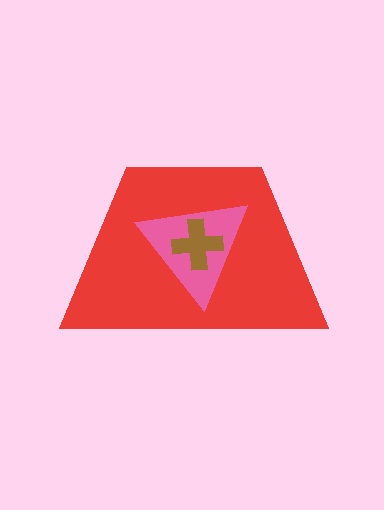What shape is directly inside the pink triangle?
The brown cross.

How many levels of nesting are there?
3.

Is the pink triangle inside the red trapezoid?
Yes.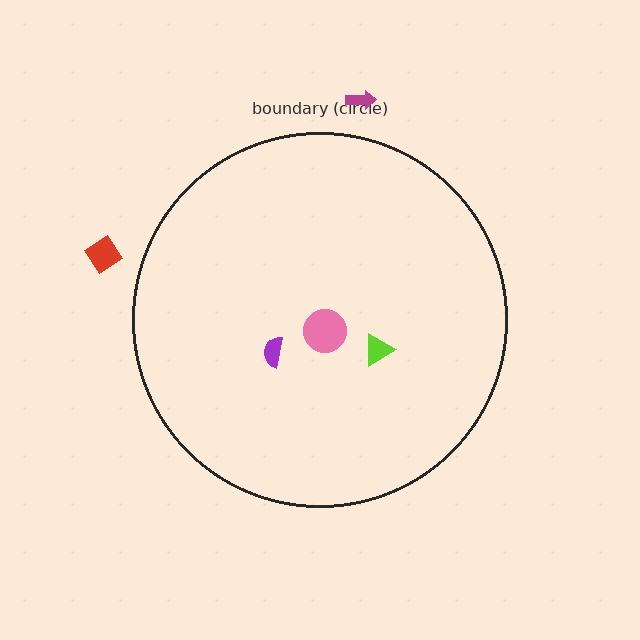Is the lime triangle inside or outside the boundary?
Inside.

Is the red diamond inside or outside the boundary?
Outside.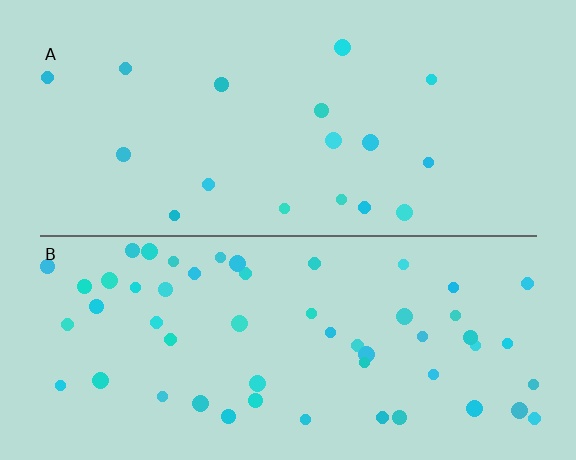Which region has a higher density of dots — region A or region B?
B (the bottom).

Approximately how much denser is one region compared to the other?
Approximately 3.1× — region B over region A.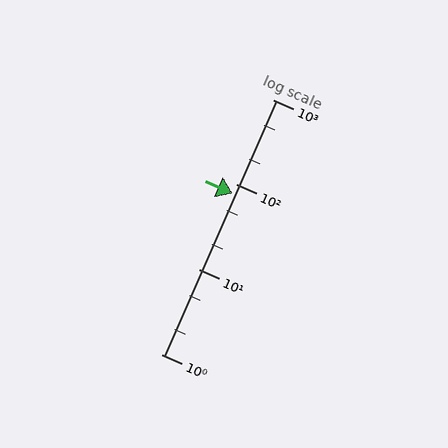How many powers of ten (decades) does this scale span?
The scale spans 3 decades, from 1 to 1000.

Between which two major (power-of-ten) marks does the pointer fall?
The pointer is between 10 and 100.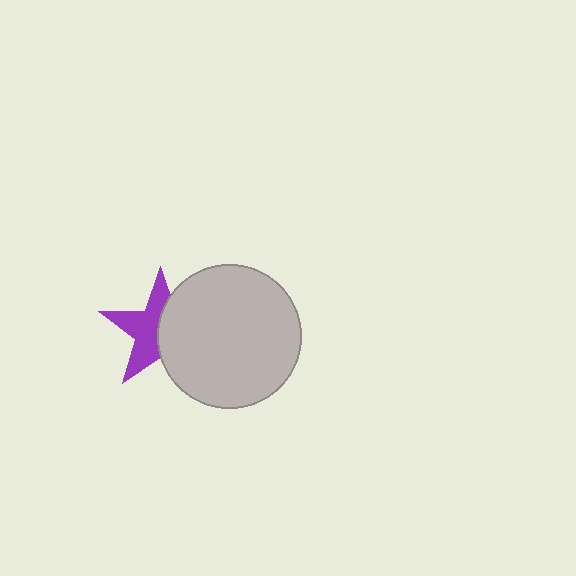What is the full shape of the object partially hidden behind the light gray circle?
The partially hidden object is a purple star.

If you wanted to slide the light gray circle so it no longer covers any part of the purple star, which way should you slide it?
Slide it right — that is the most direct way to separate the two shapes.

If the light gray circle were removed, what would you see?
You would see the complete purple star.